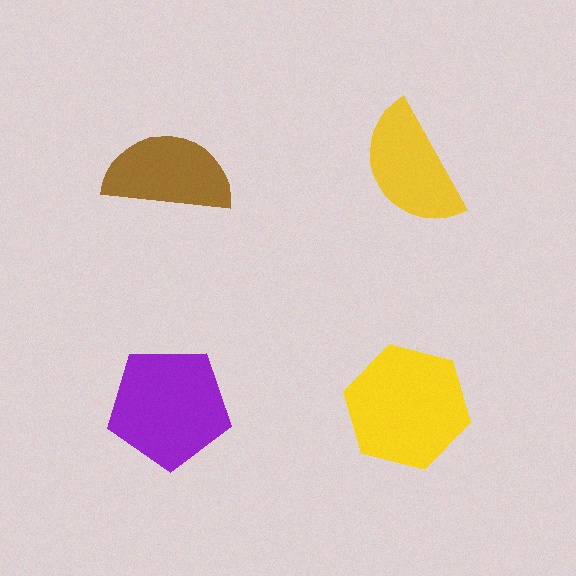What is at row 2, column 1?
A purple pentagon.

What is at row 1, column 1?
A brown semicircle.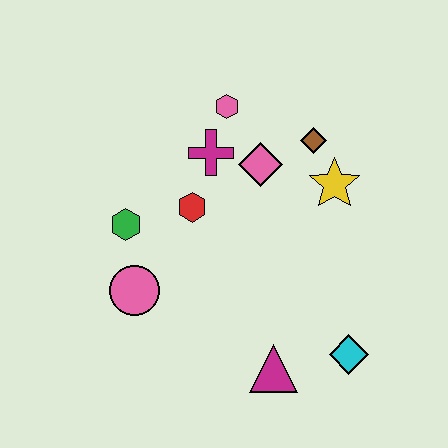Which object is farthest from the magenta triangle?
The pink hexagon is farthest from the magenta triangle.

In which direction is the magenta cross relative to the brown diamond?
The magenta cross is to the left of the brown diamond.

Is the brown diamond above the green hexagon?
Yes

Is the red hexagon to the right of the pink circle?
Yes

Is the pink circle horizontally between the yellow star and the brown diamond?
No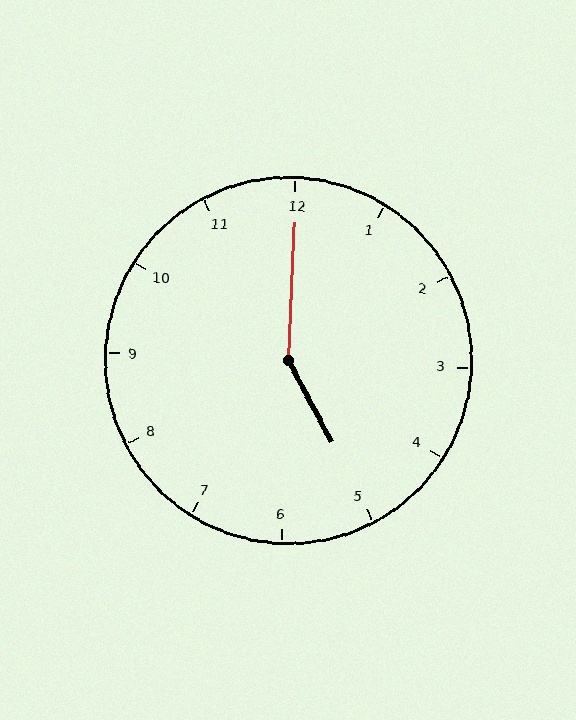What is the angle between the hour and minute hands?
Approximately 150 degrees.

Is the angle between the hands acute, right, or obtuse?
It is obtuse.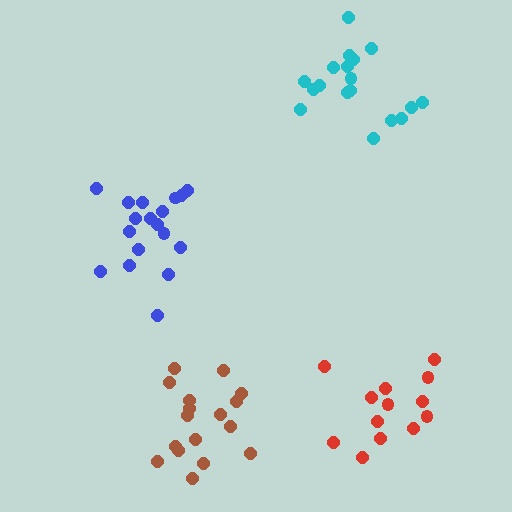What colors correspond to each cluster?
The clusters are colored: cyan, blue, red, brown.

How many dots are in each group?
Group 1: 18 dots, Group 2: 18 dots, Group 3: 13 dots, Group 4: 17 dots (66 total).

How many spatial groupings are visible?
There are 4 spatial groupings.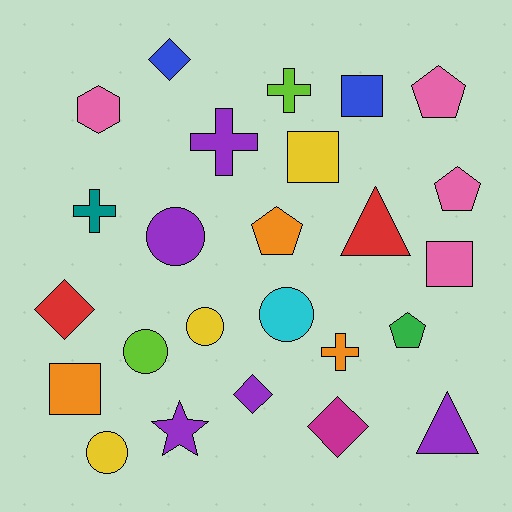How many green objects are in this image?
There is 1 green object.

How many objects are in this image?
There are 25 objects.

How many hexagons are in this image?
There is 1 hexagon.